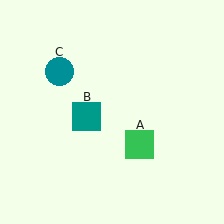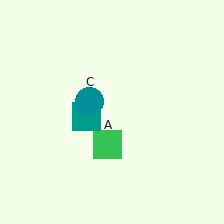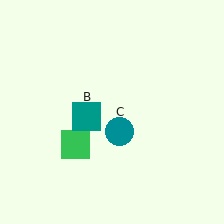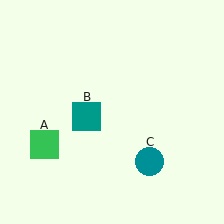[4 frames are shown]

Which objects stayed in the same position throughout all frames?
Teal square (object B) remained stationary.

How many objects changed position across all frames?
2 objects changed position: green square (object A), teal circle (object C).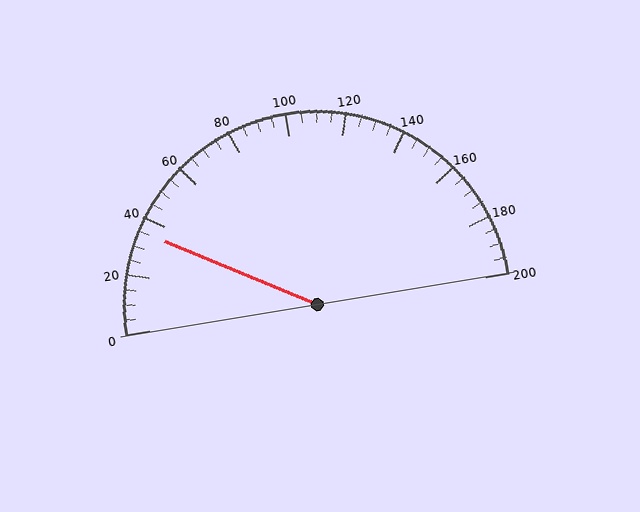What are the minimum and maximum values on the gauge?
The gauge ranges from 0 to 200.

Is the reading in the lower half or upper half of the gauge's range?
The reading is in the lower half of the range (0 to 200).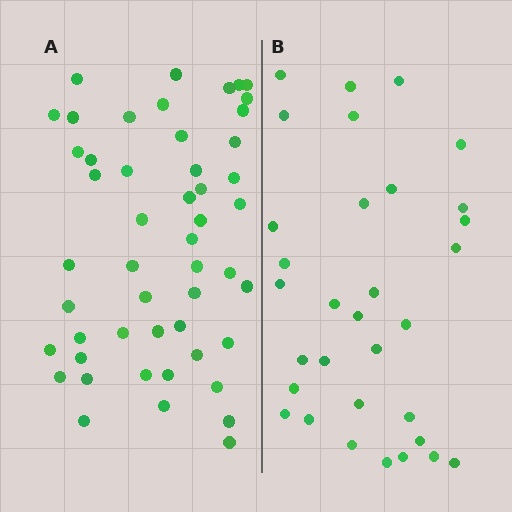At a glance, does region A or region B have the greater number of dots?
Region A (the left region) has more dots.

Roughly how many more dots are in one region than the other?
Region A has approximately 20 more dots than region B.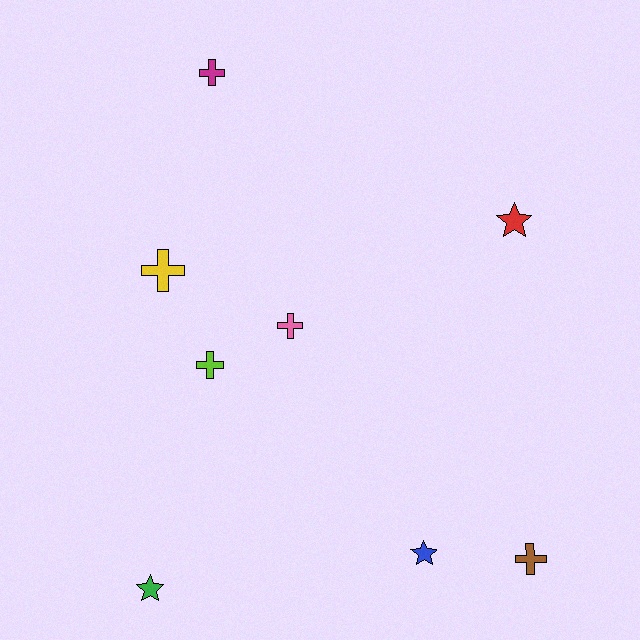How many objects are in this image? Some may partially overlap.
There are 8 objects.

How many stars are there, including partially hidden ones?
There are 3 stars.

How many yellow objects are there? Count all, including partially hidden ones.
There is 1 yellow object.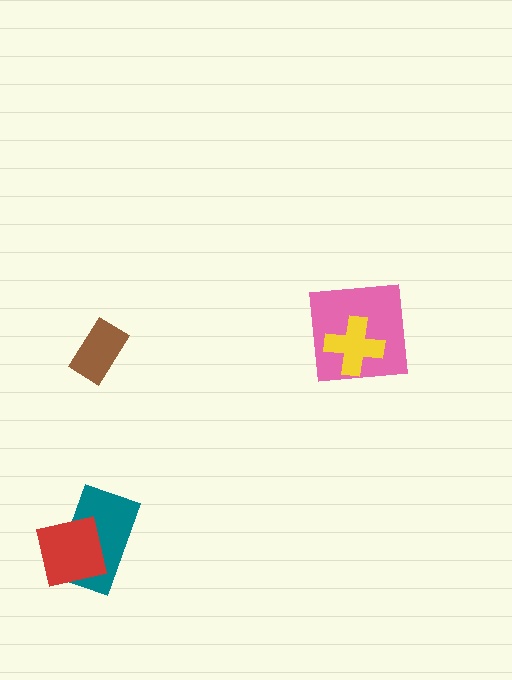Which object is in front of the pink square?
The yellow cross is in front of the pink square.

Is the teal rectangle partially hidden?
Yes, it is partially covered by another shape.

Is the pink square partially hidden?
Yes, it is partially covered by another shape.